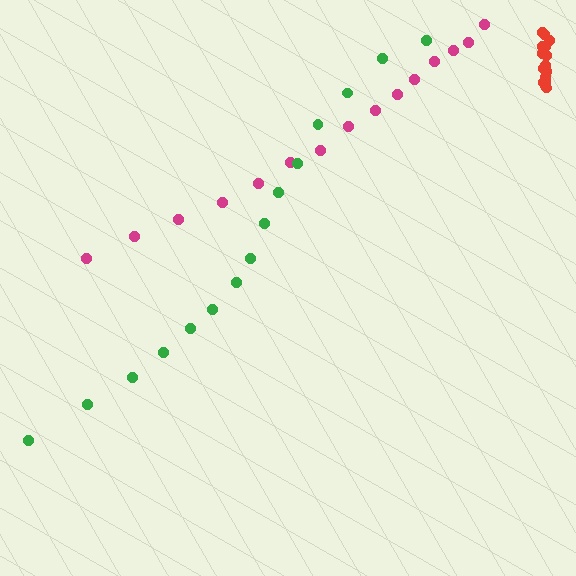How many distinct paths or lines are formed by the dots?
There are 3 distinct paths.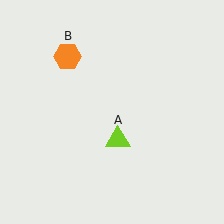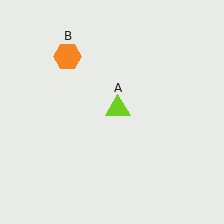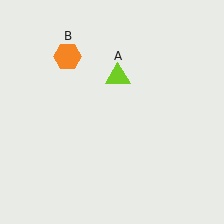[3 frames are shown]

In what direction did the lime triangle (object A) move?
The lime triangle (object A) moved up.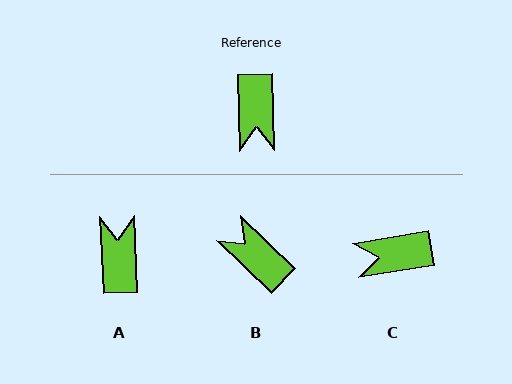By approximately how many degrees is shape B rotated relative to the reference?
Approximately 135 degrees clockwise.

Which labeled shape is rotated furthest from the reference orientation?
A, about 178 degrees away.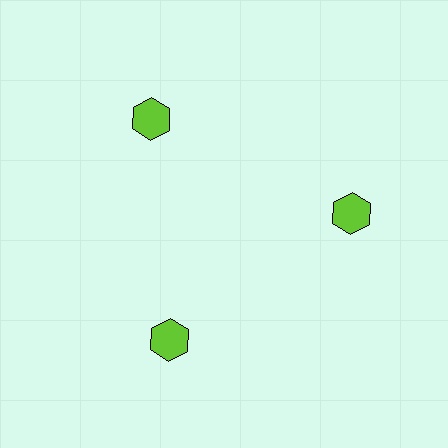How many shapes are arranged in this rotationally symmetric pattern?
There are 3 shapes, arranged in 3 groups of 1.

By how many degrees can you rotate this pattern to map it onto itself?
The pattern maps onto itself every 120 degrees of rotation.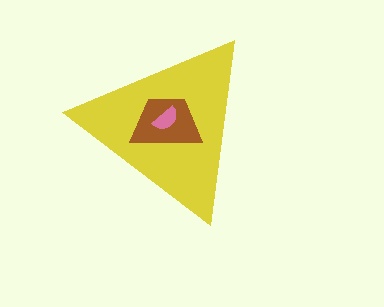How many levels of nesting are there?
3.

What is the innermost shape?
The pink semicircle.